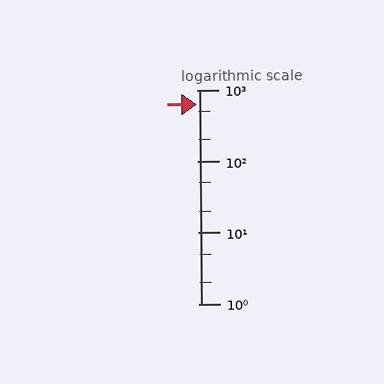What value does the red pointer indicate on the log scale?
The pointer indicates approximately 630.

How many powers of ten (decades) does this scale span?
The scale spans 3 decades, from 1 to 1000.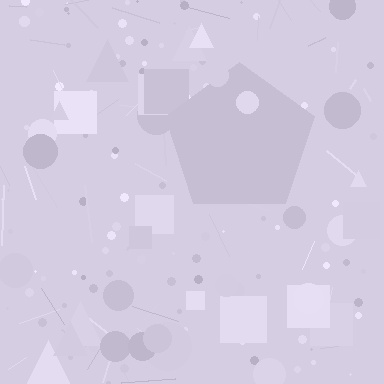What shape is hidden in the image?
A pentagon is hidden in the image.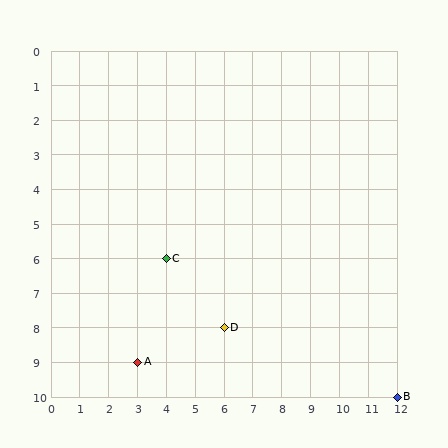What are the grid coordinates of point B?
Point B is at grid coordinates (12, 10).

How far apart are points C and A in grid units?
Points C and A are 1 column and 3 rows apart (about 3.2 grid units diagonally).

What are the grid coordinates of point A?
Point A is at grid coordinates (3, 9).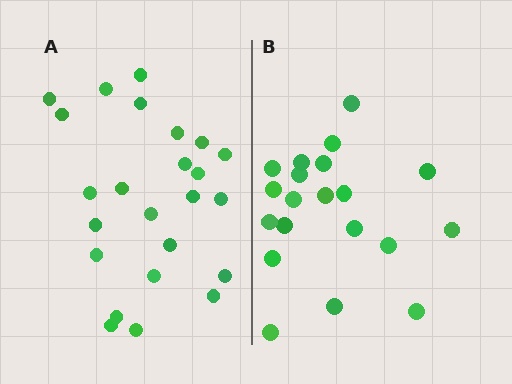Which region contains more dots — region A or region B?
Region A (the left region) has more dots.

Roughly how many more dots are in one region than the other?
Region A has about 4 more dots than region B.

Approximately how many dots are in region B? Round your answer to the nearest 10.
About 20 dots.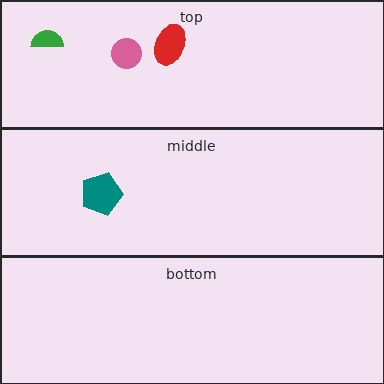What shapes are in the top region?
The red ellipse, the pink circle, the green semicircle.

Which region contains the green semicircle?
The top region.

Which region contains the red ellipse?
The top region.